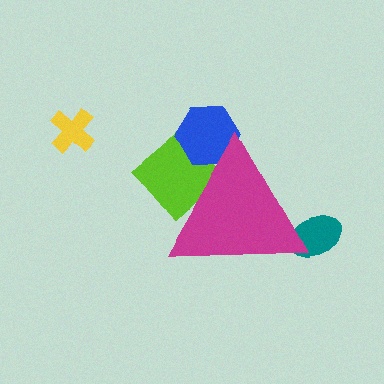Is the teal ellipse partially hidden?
Yes, the teal ellipse is partially hidden behind the magenta triangle.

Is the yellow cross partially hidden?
No, the yellow cross is fully visible.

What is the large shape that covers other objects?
A magenta triangle.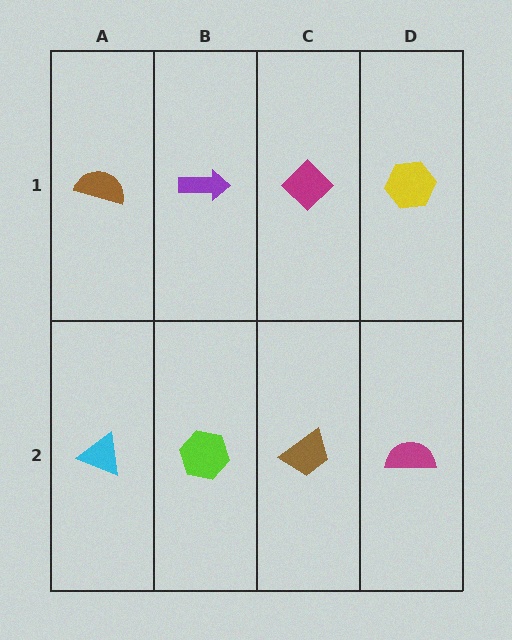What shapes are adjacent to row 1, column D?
A magenta semicircle (row 2, column D), a magenta diamond (row 1, column C).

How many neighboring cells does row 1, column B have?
3.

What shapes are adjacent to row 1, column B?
A lime hexagon (row 2, column B), a brown semicircle (row 1, column A), a magenta diamond (row 1, column C).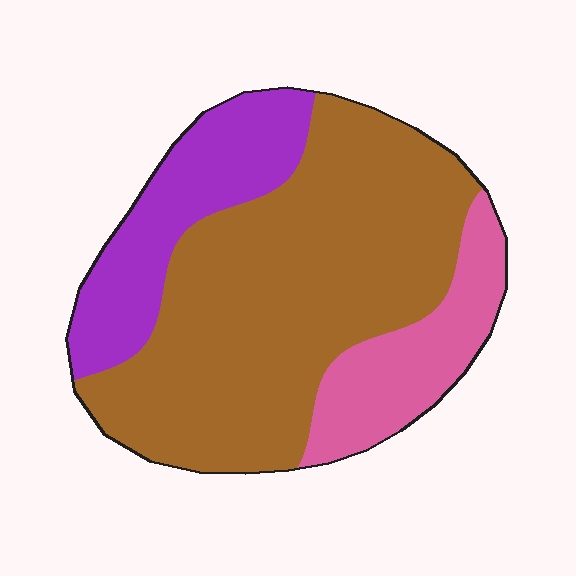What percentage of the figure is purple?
Purple takes up about one fifth (1/5) of the figure.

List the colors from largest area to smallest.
From largest to smallest: brown, purple, pink.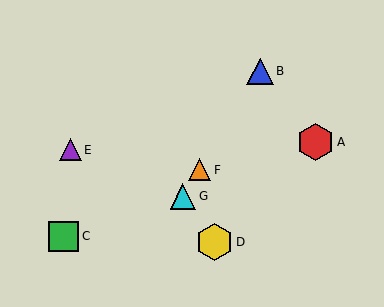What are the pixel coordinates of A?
Object A is at (316, 142).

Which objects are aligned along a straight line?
Objects B, F, G are aligned along a straight line.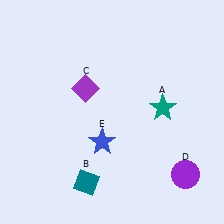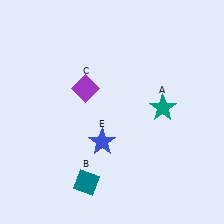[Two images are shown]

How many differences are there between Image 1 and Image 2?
There is 1 difference between the two images.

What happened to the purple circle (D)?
The purple circle (D) was removed in Image 2. It was in the bottom-right area of Image 1.